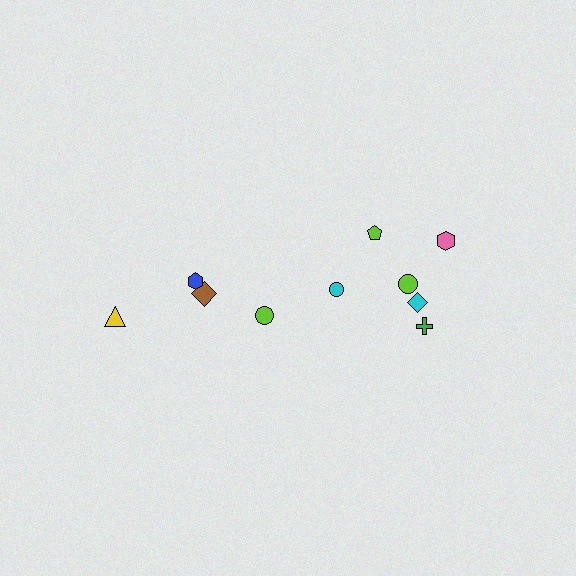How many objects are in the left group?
There are 4 objects.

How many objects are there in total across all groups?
There are 10 objects.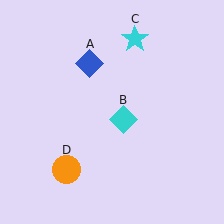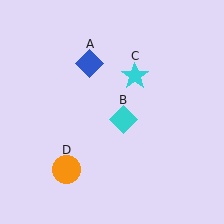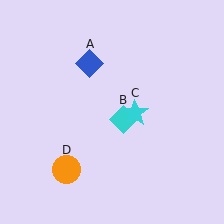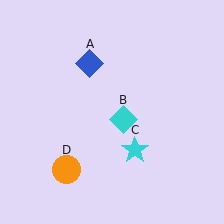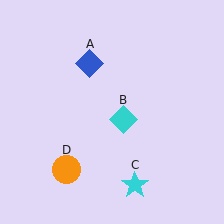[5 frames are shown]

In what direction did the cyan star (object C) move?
The cyan star (object C) moved down.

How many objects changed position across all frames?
1 object changed position: cyan star (object C).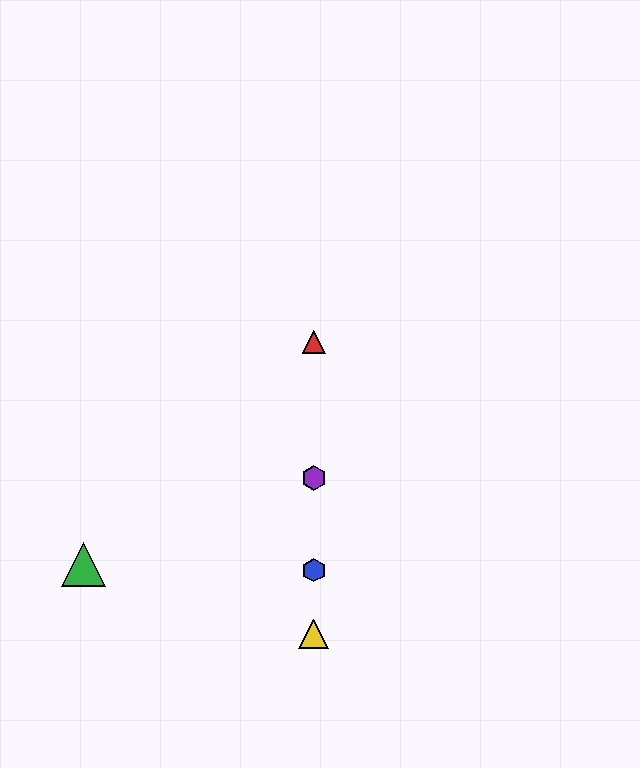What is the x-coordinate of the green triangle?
The green triangle is at x≈83.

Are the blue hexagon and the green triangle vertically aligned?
No, the blue hexagon is at x≈314 and the green triangle is at x≈83.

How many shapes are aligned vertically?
4 shapes (the red triangle, the blue hexagon, the yellow triangle, the purple hexagon) are aligned vertically.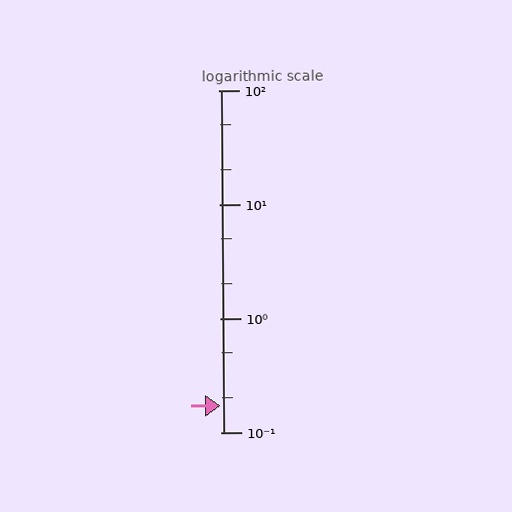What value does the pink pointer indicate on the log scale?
The pointer indicates approximately 0.17.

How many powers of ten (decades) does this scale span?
The scale spans 3 decades, from 0.1 to 100.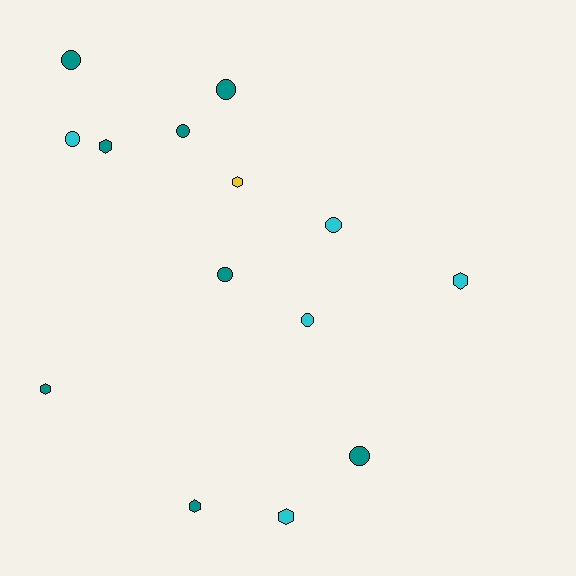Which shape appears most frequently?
Circle, with 8 objects.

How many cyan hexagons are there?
There are 2 cyan hexagons.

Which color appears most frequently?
Teal, with 8 objects.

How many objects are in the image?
There are 14 objects.